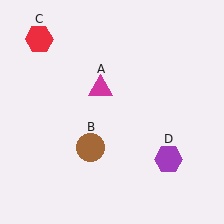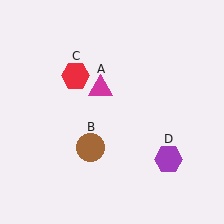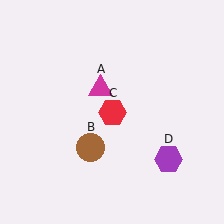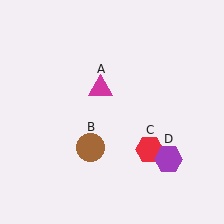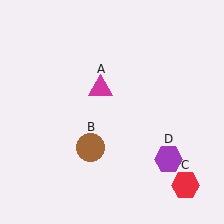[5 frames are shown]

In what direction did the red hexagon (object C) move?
The red hexagon (object C) moved down and to the right.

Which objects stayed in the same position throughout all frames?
Magenta triangle (object A) and brown circle (object B) and purple hexagon (object D) remained stationary.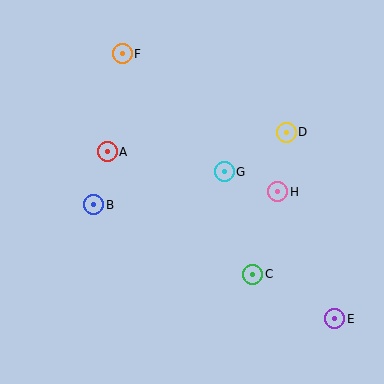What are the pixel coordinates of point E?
Point E is at (335, 319).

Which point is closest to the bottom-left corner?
Point B is closest to the bottom-left corner.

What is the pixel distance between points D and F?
The distance between D and F is 182 pixels.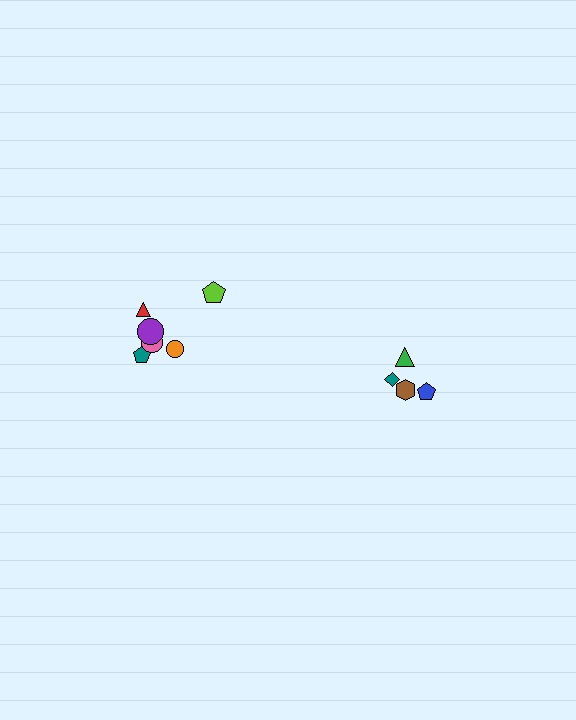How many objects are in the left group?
There are 6 objects.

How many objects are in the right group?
There are 4 objects.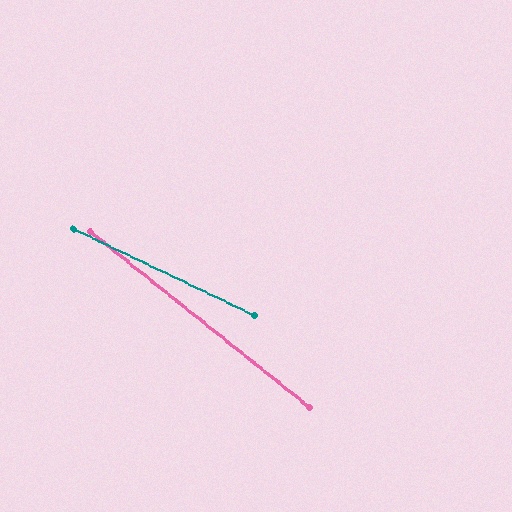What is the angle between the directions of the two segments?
Approximately 13 degrees.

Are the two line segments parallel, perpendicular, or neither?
Neither parallel nor perpendicular — they differ by about 13°.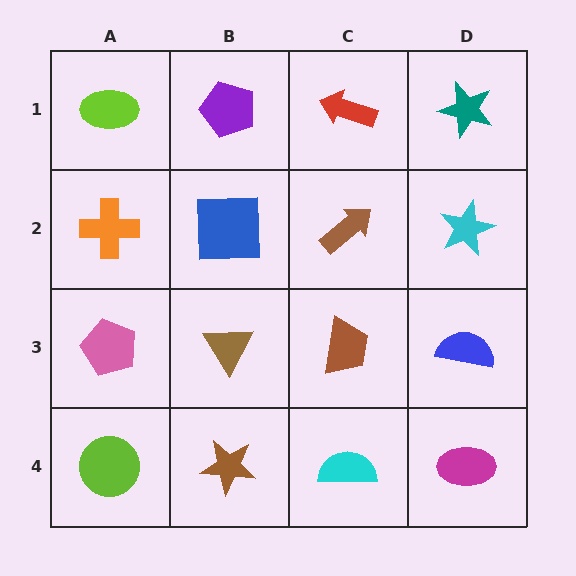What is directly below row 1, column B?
A blue square.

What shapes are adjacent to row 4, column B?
A brown triangle (row 3, column B), a lime circle (row 4, column A), a cyan semicircle (row 4, column C).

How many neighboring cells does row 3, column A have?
3.